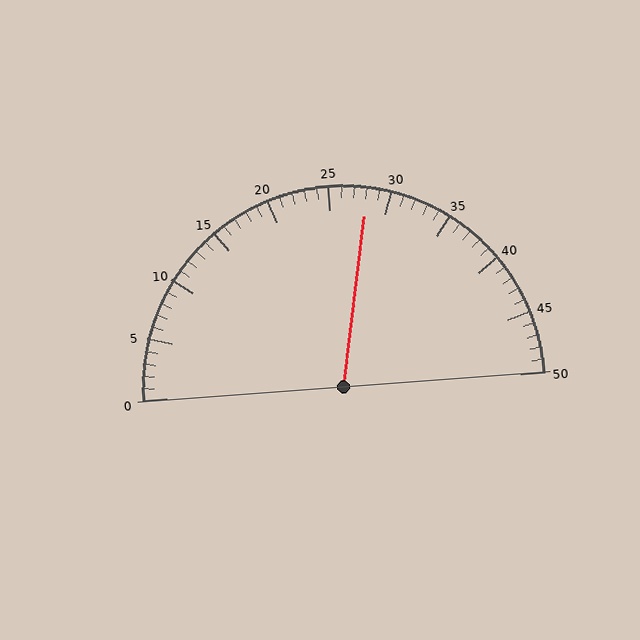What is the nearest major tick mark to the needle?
The nearest major tick mark is 30.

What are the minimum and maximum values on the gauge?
The gauge ranges from 0 to 50.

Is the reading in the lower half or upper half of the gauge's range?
The reading is in the upper half of the range (0 to 50).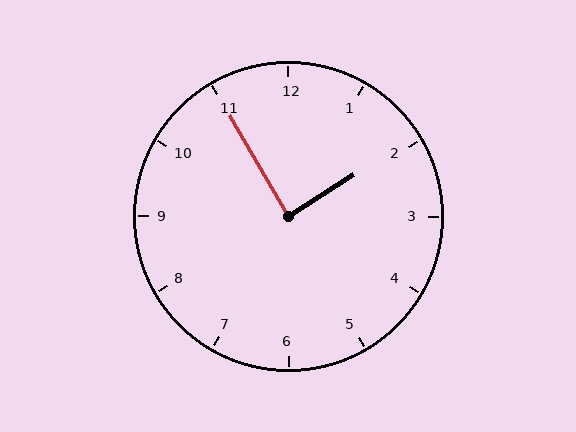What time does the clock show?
1:55.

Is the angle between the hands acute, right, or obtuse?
It is right.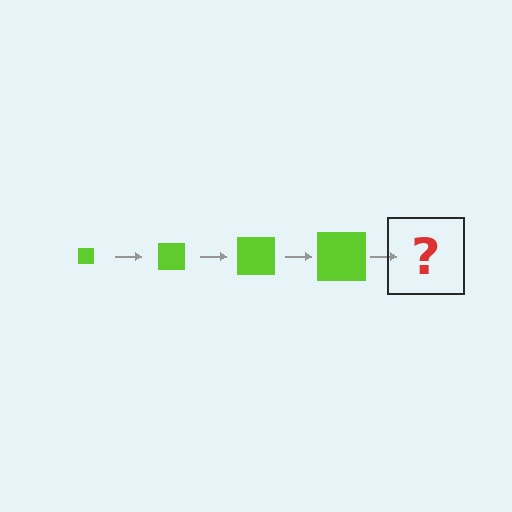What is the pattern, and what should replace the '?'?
The pattern is that the square gets progressively larger each step. The '?' should be a lime square, larger than the previous one.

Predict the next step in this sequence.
The next step is a lime square, larger than the previous one.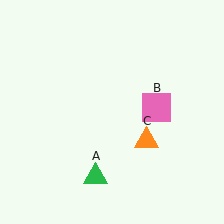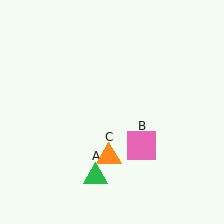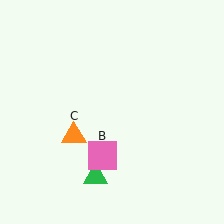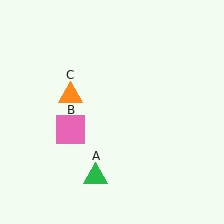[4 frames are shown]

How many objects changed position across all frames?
2 objects changed position: pink square (object B), orange triangle (object C).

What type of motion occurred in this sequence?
The pink square (object B), orange triangle (object C) rotated clockwise around the center of the scene.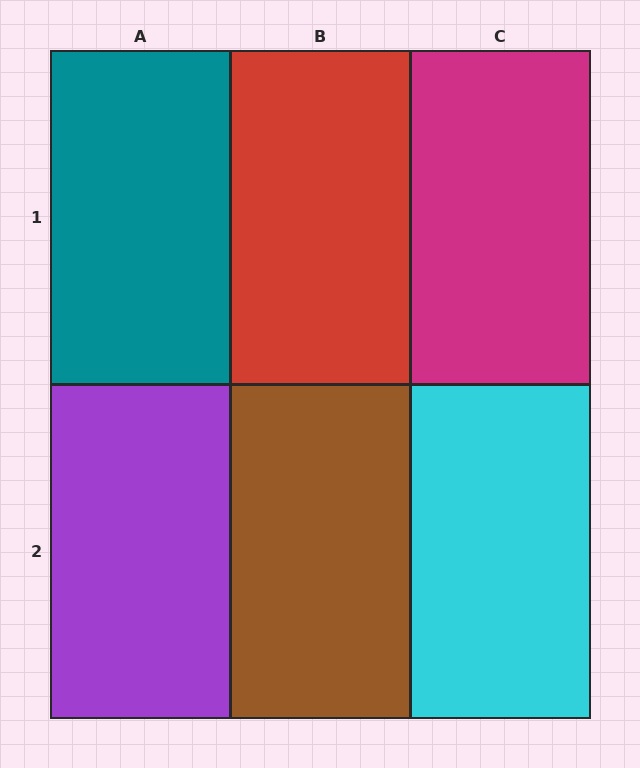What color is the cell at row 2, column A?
Purple.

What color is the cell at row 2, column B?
Brown.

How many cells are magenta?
1 cell is magenta.